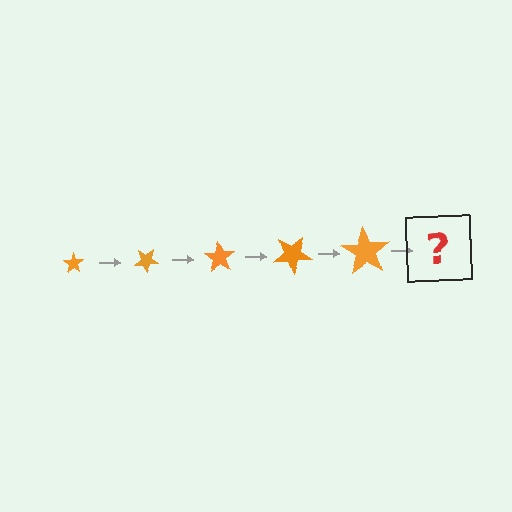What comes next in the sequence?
The next element should be a star, larger than the previous one and rotated 175 degrees from the start.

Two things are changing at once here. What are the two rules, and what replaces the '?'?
The two rules are that the star grows larger each step and it rotates 35 degrees each step. The '?' should be a star, larger than the previous one and rotated 175 degrees from the start.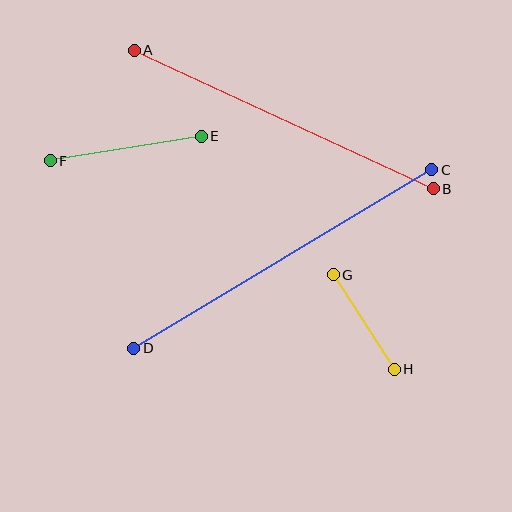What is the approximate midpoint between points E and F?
The midpoint is at approximately (126, 148) pixels.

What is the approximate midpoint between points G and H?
The midpoint is at approximately (364, 322) pixels.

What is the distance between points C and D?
The distance is approximately 347 pixels.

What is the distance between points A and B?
The distance is approximately 330 pixels.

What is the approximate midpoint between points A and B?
The midpoint is at approximately (284, 119) pixels.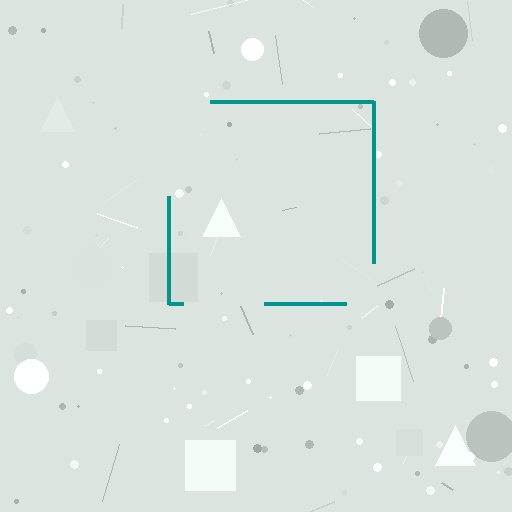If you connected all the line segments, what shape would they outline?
They would outline a square.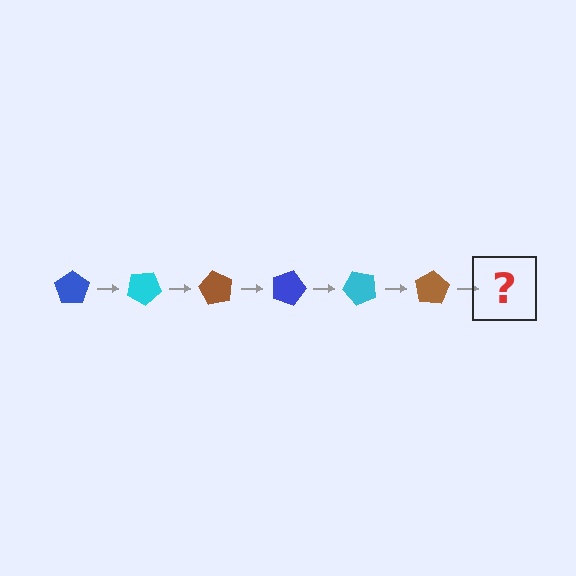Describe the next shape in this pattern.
It should be a blue pentagon, rotated 180 degrees from the start.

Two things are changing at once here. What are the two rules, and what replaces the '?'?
The two rules are that it rotates 30 degrees each step and the color cycles through blue, cyan, and brown. The '?' should be a blue pentagon, rotated 180 degrees from the start.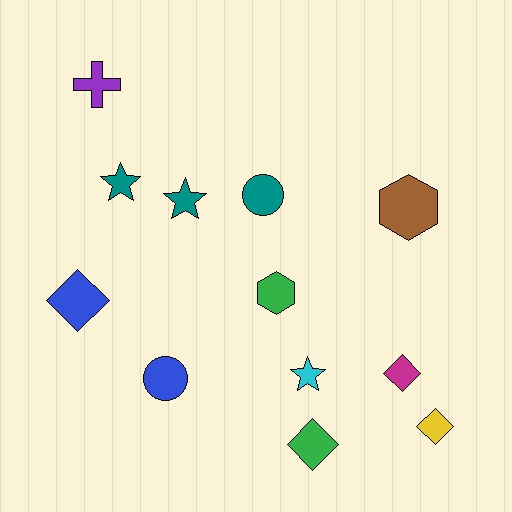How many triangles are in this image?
There are no triangles.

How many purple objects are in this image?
There is 1 purple object.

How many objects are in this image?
There are 12 objects.